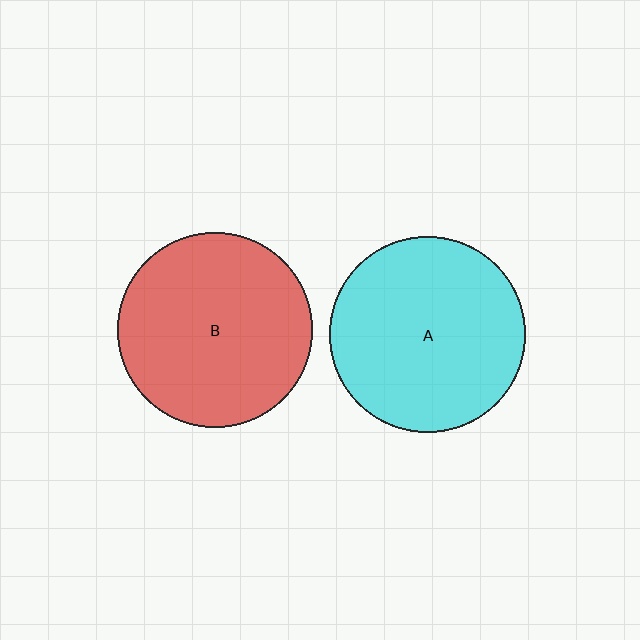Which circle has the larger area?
Circle A (cyan).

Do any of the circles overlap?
No, none of the circles overlap.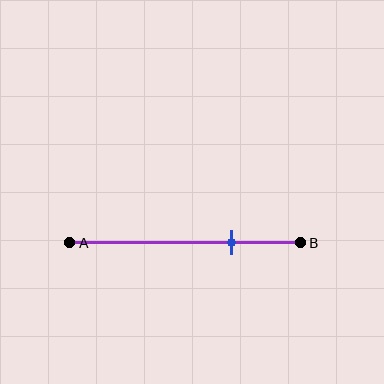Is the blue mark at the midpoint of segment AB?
No, the mark is at about 70% from A, not at the 50% midpoint.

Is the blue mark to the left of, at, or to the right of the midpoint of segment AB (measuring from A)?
The blue mark is to the right of the midpoint of segment AB.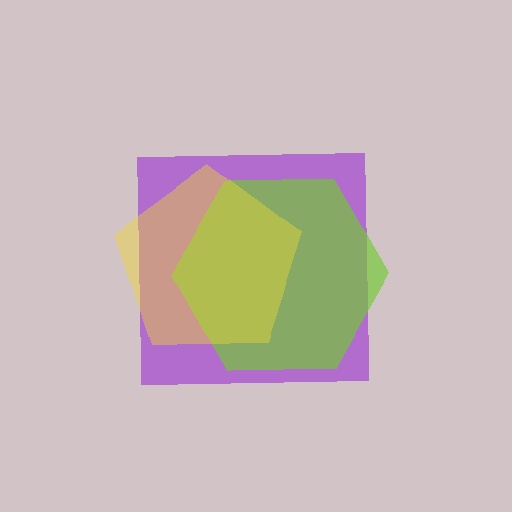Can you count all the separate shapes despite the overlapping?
Yes, there are 3 separate shapes.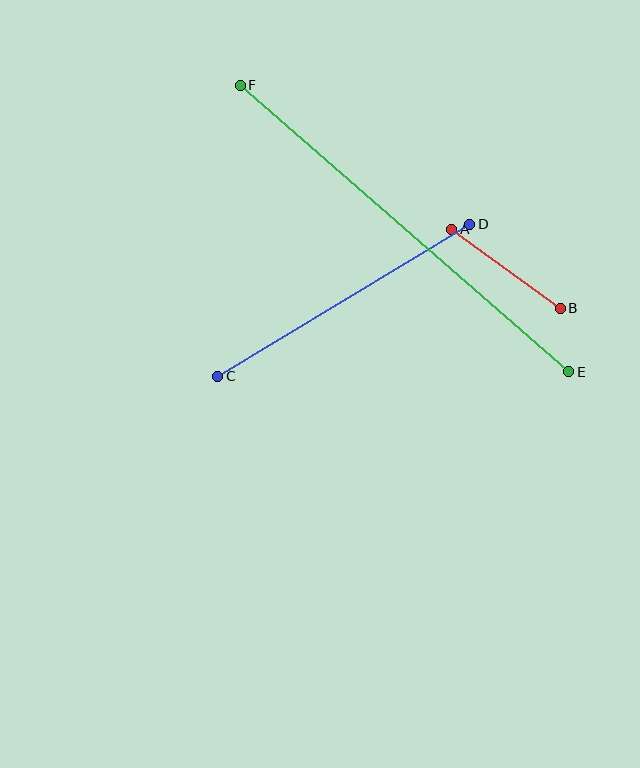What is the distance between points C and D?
The distance is approximately 294 pixels.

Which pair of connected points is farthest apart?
Points E and F are farthest apart.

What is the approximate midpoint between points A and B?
The midpoint is at approximately (506, 269) pixels.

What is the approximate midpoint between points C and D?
The midpoint is at approximately (344, 300) pixels.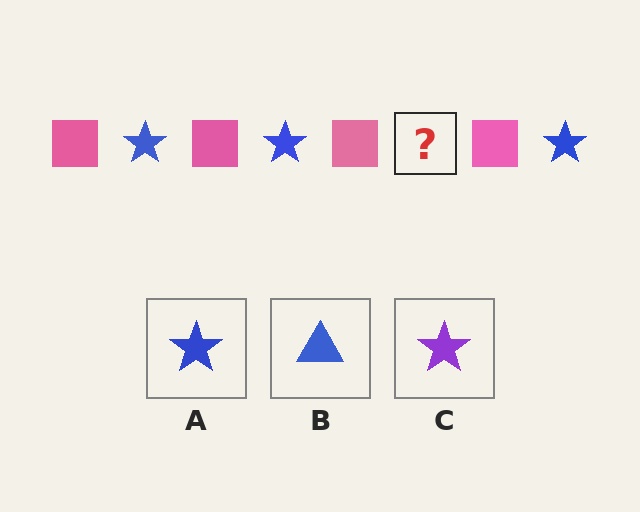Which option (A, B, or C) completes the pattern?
A.